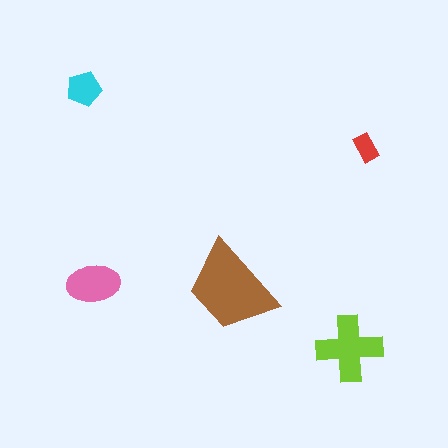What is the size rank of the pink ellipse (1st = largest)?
3rd.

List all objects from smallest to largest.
The red rectangle, the cyan pentagon, the pink ellipse, the lime cross, the brown trapezoid.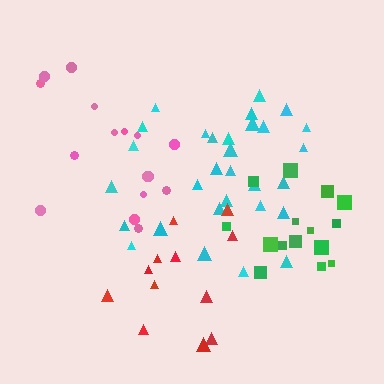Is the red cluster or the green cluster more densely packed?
Green.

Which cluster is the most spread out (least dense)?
Red.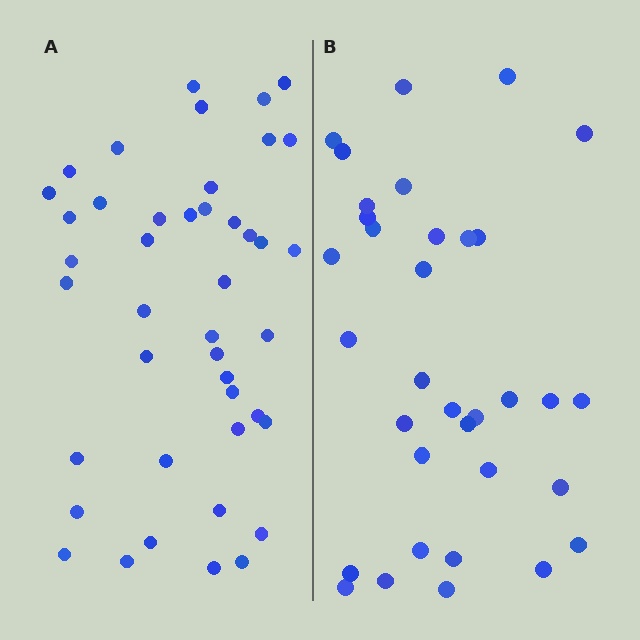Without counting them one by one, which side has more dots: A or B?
Region A (the left region) has more dots.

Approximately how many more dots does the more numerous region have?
Region A has roughly 8 or so more dots than region B.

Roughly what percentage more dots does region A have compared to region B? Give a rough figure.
About 25% more.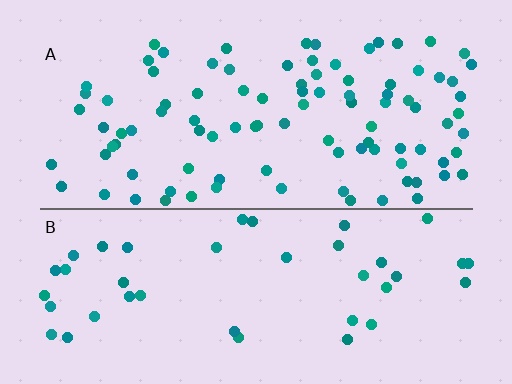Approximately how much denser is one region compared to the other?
Approximately 2.3× — region A over region B.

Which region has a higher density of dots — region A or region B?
A (the top).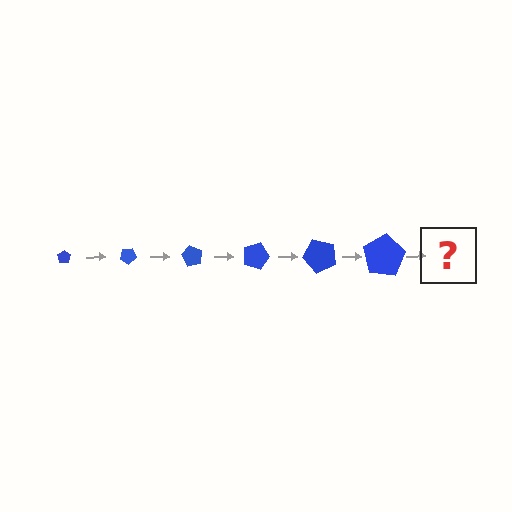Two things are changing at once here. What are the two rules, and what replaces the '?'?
The two rules are that the pentagon grows larger each step and it rotates 30 degrees each step. The '?' should be a pentagon, larger than the previous one and rotated 180 degrees from the start.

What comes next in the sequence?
The next element should be a pentagon, larger than the previous one and rotated 180 degrees from the start.